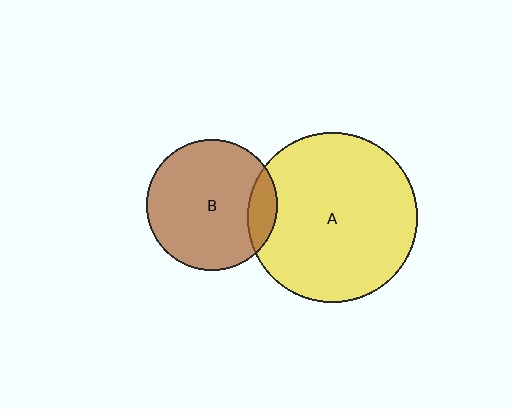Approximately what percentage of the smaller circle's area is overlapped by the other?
Approximately 15%.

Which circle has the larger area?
Circle A (yellow).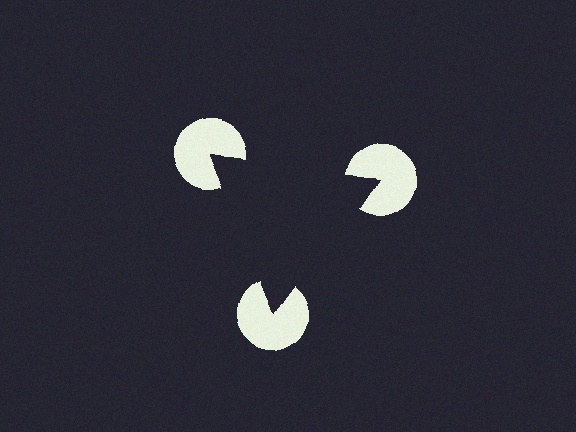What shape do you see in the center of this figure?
An illusory triangle — its edges are inferred from the aligned wedge cuts in the pac-man discs, not physically drawn.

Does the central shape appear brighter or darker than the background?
It typically appears slightly darker than the background, even though no actual brightness change is drawn.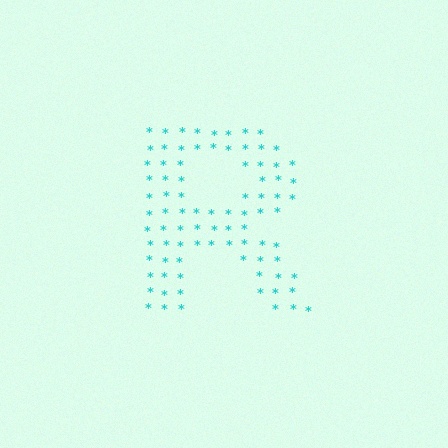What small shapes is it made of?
It is made of small asterisks.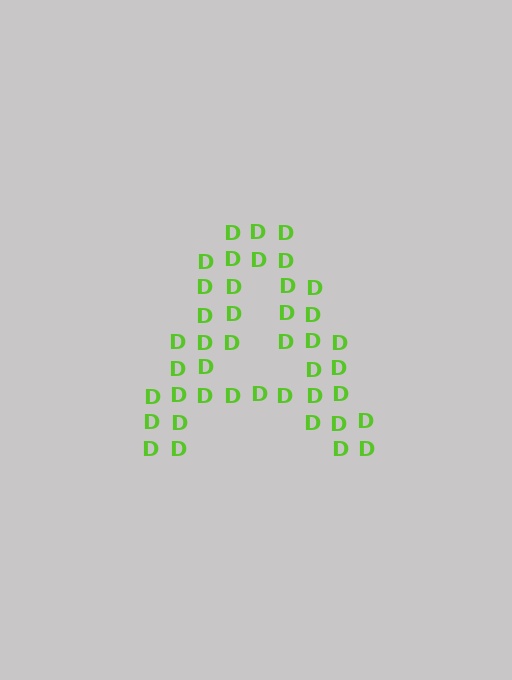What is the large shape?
The large shape is the letter A.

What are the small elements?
The small elements are letter D's.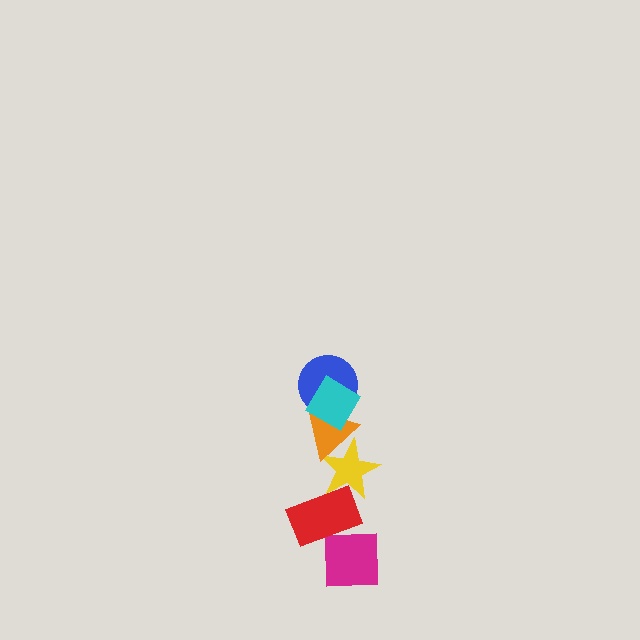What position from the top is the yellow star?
The yellow star is 4th from the top.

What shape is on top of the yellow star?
The orange triangle is on top of the yellow star.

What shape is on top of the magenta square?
The red rectangle is on top of the magenta square.